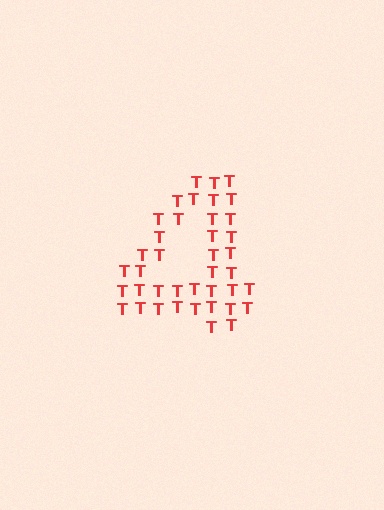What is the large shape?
The large shape is the digit 4.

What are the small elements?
The small elements are letter T's.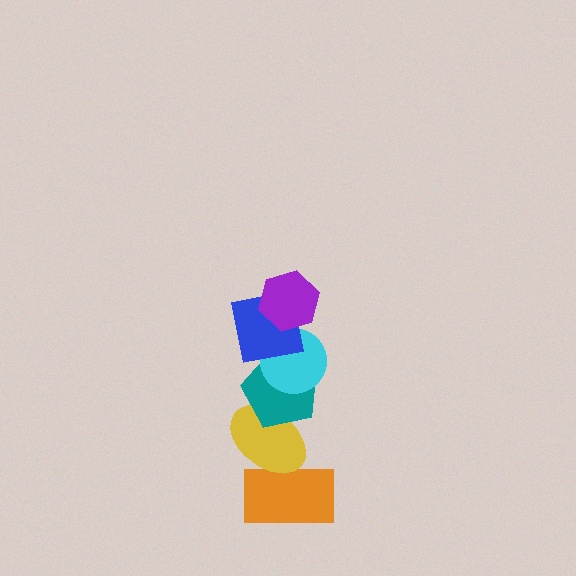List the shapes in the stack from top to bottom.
From top to bottom: the purple hexagon, the blue square, the cyan circle, the teal pentagon, the yellow ellipse, the orange rectangle.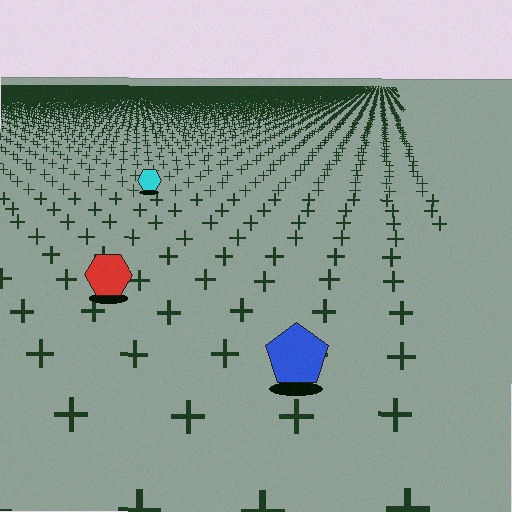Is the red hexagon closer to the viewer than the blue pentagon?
No. The blue pentagon is closer — you can tell from the texture gradient: the ground texture is coarser near it.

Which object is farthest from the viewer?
The cyan hexagon is farthest from the viewer. It appears smaller and the ground texture around it is denser.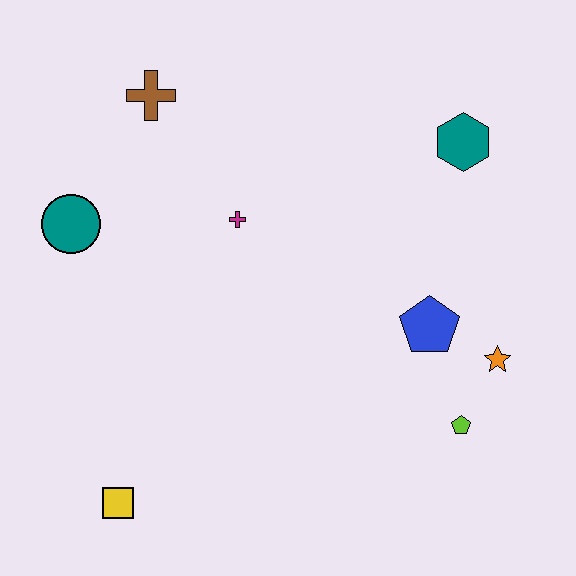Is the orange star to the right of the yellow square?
Yes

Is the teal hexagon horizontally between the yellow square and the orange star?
Yes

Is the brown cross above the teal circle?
Yes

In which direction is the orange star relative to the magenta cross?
The orange star is to the right of the magenta cross.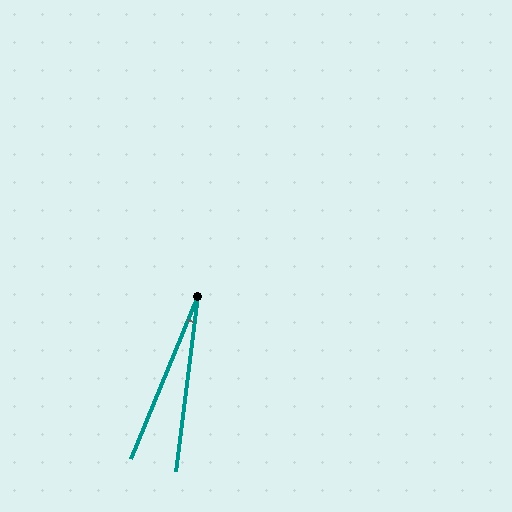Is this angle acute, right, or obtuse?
It is acute.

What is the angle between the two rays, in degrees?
Approximately 15 degrees.